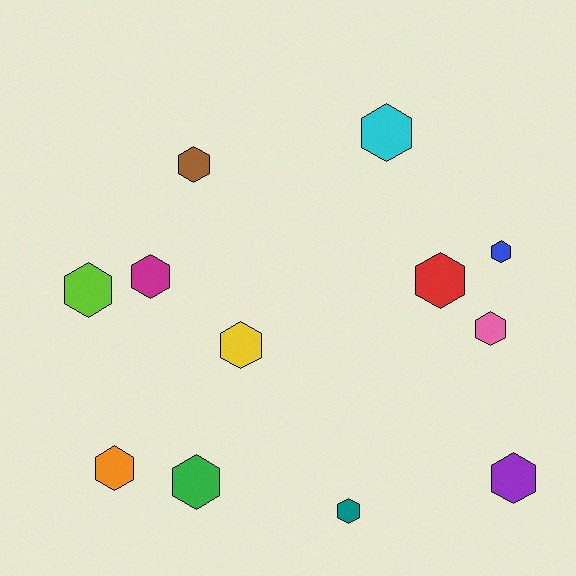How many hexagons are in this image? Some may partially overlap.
There are 12 hexagons.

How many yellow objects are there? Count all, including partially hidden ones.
There is 1 yellow object.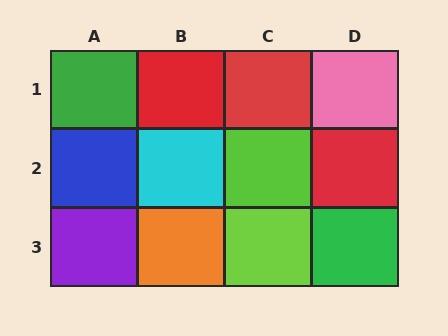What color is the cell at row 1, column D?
Pink.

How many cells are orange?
1 cell is orange.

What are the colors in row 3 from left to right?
Purple, orange, lime, green.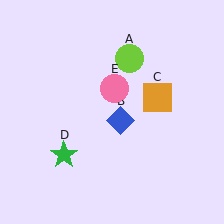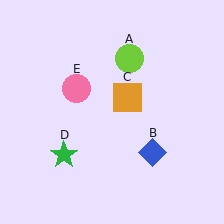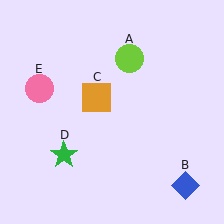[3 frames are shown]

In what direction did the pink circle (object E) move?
The pink circle (object E) moved left.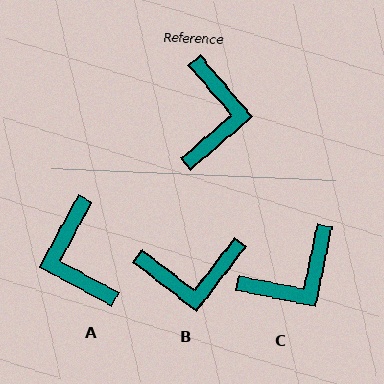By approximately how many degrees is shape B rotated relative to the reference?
Approximately 78 degrees clockwise.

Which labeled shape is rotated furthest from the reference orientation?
A, about 158 degrees away.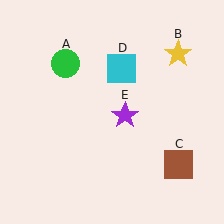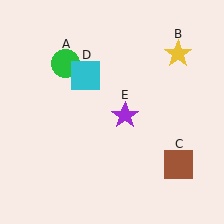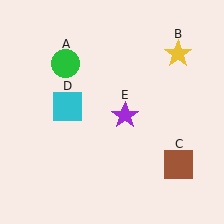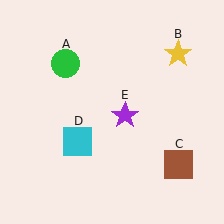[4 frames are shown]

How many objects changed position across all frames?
1 object changed position: cyan square (object D).